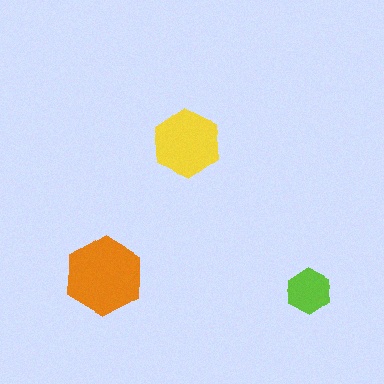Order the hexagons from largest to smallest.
the orange one, the yellow one, the lime one.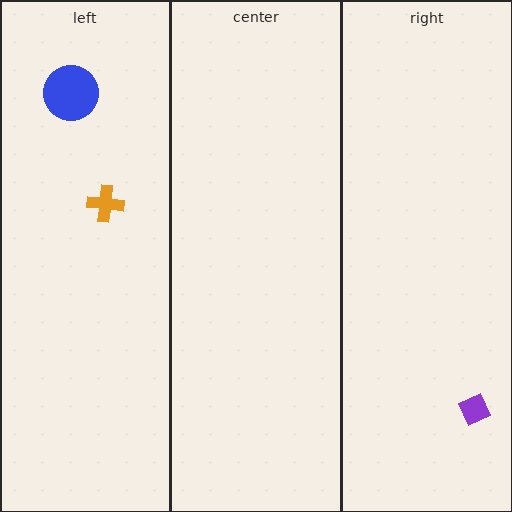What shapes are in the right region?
The purple diamond.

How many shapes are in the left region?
2.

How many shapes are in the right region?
1.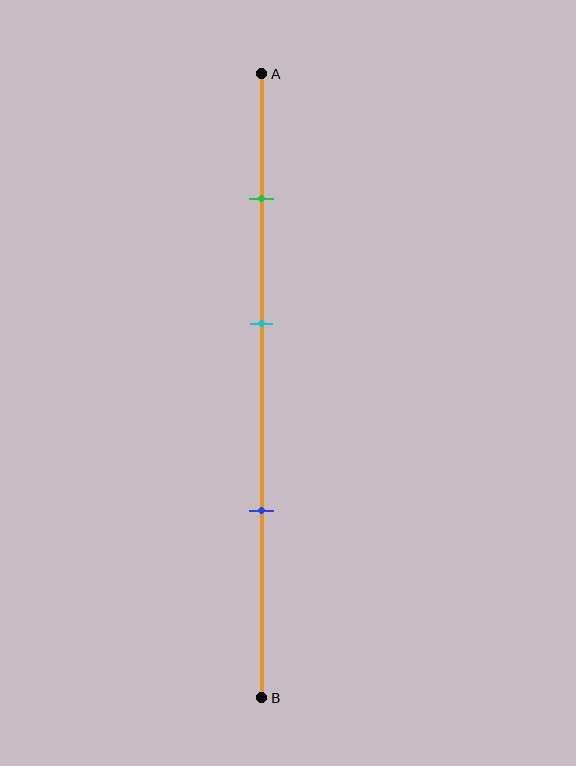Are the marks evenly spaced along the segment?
Yes, the marks are approximately evenly spaced.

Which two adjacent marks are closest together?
The green and cyan marks are the closest adjacent pair.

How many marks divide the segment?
There are 3 marks dividing the segment.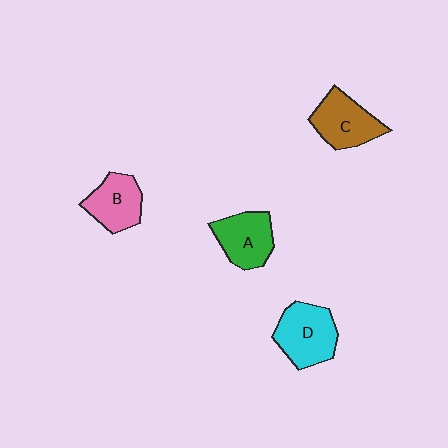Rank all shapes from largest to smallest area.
From largest to smallest: D (cyan), C (brown), A (green), B (pink).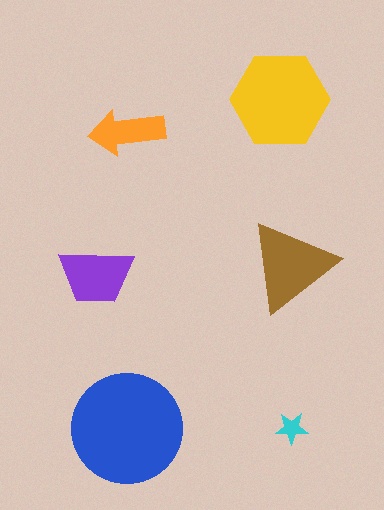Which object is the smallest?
The cyan star.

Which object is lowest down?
The blue circle is bottommost.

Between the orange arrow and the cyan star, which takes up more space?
The orange arrow.